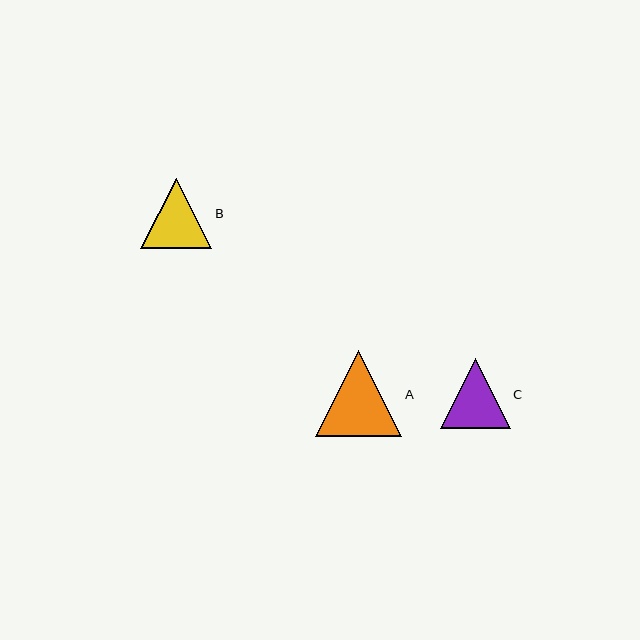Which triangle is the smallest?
Triangle C is the smallest with a size of approximately 70 pixels.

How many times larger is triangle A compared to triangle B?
Triangle A is approximately 1.2 times the size of triangle B.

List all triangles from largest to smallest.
From largest to smallest: A, B, C.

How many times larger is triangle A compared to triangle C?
Triangle A is approximately 1.2 times the size of triangle C.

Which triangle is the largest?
Triangle A is the largest with a size of approximately 86 pixels.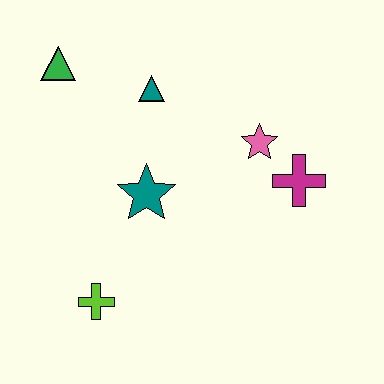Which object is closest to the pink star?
The magenta cross is closest to the pink star.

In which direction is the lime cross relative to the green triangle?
The lime cross is below the green triangle.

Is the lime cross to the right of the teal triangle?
No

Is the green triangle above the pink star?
Yes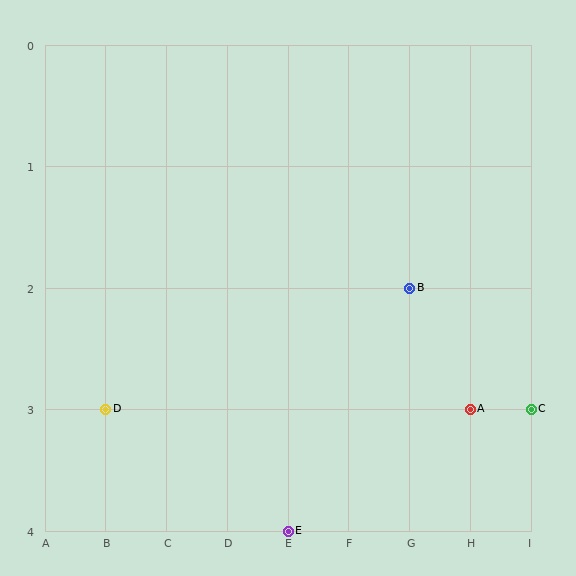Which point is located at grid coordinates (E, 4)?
Point E is at (E, 4).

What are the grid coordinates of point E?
Point E is at grid coordinates (E, 4).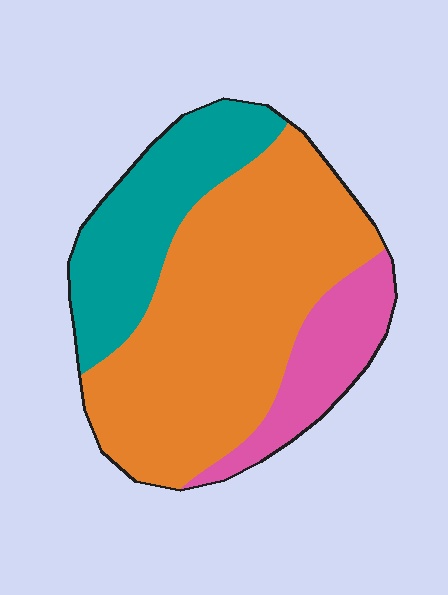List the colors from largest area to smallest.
From largest to smallest: orange, teal, pink.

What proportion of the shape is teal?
Teal covers 25% of the shape.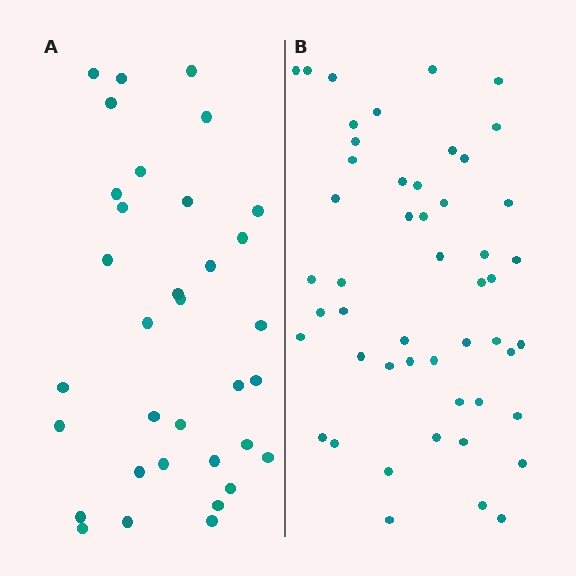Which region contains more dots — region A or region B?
Region B (the right region) has more dots.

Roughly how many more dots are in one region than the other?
Region B has approximately 15 more dots than region A.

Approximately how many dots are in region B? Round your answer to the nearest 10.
About 50 dots.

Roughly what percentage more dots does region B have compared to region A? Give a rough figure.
About 45% more.